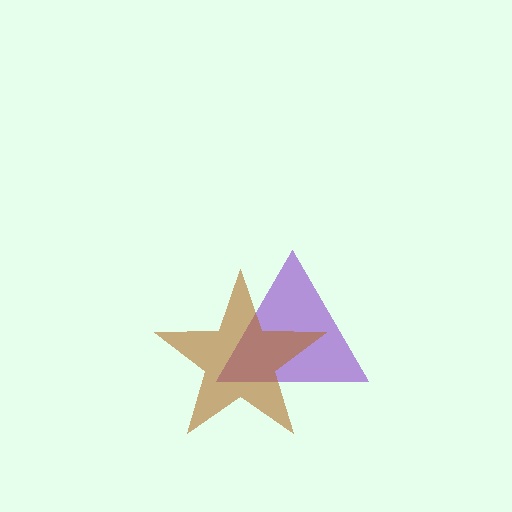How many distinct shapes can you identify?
There are 2 distinct shapes: a purple triangle, a brown star.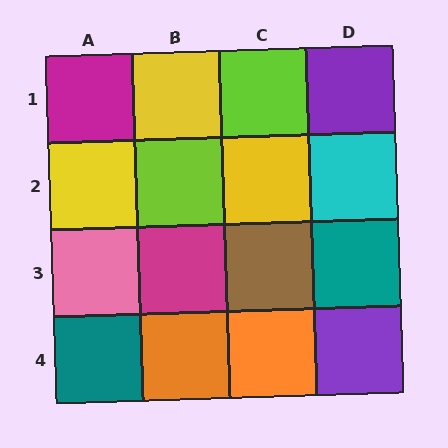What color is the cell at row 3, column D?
Teal.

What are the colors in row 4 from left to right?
Teal, orange, orange, purple.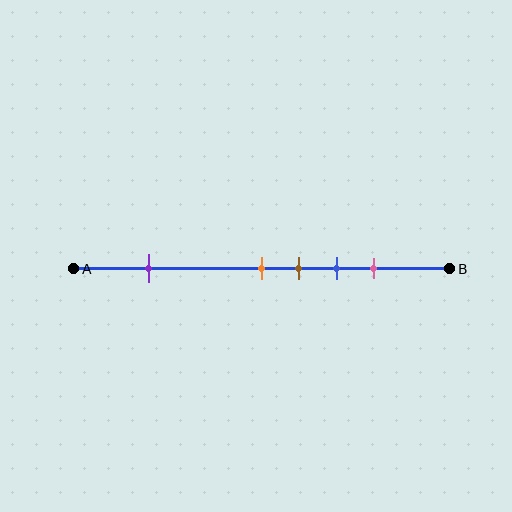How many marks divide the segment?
There are 5 marks dividing the segment.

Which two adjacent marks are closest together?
The orange and brown marks are the closest adjacent pair.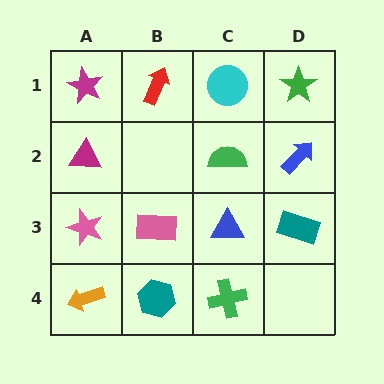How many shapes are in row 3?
4 shapes.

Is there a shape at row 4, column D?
No, that cell is empty.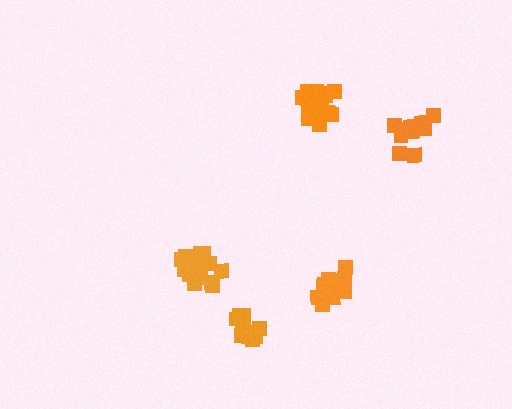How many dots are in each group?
Group 1: 16 dots, Group 2: 21 dots, Group 3: 21 dots, Group 4: 16 dots, Group 5: 15 dots (89 total).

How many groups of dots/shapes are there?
There are 5 groups.